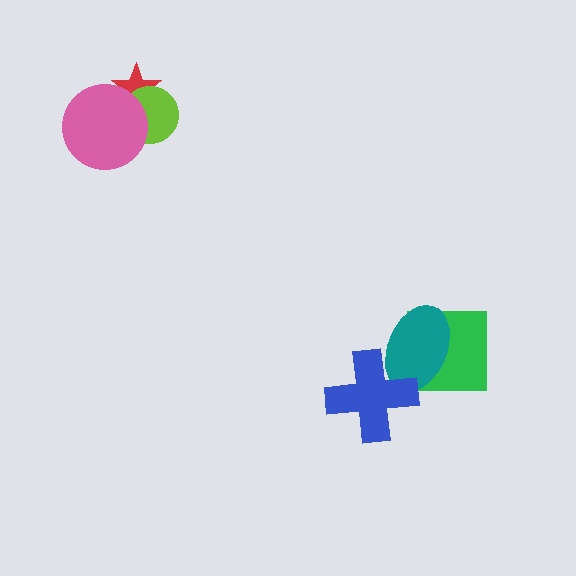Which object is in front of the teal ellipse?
The blue cross is in front of the teal ellipse.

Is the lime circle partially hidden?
Yes, it is partially covered by another shape.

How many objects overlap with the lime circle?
2 objects overlap with the lime circle.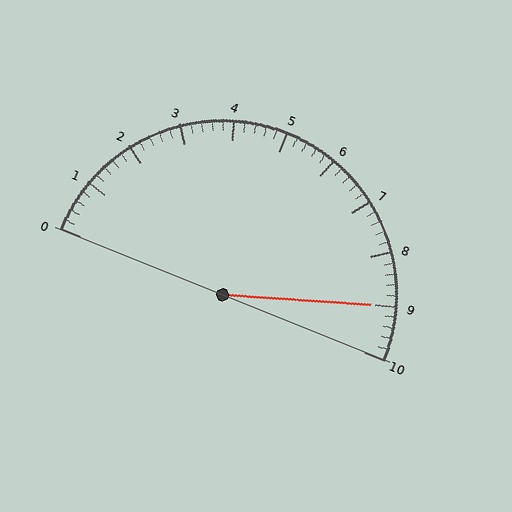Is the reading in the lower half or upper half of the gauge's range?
The reading is in the upper half of the range (0 to 10).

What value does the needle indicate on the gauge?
The needle indicates approximately 9.0.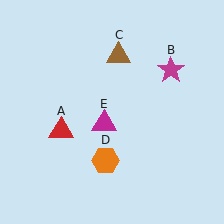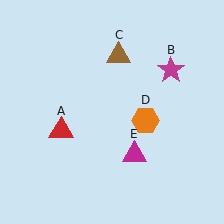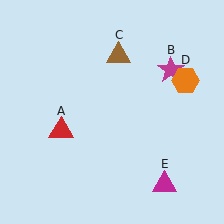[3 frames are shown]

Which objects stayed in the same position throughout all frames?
Red triangle (object A) and magenta star (object B) and brown triangle (object C) remained stationary.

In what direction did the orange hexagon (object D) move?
The orange hexagon (object D) moved up and to the right.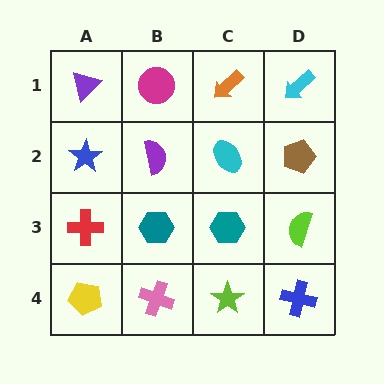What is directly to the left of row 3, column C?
A teal hexagon.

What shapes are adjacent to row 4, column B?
A teal hexagon (row 3, column B), a yellow pentagon (row 4, column A), a lime star (row 4, column C).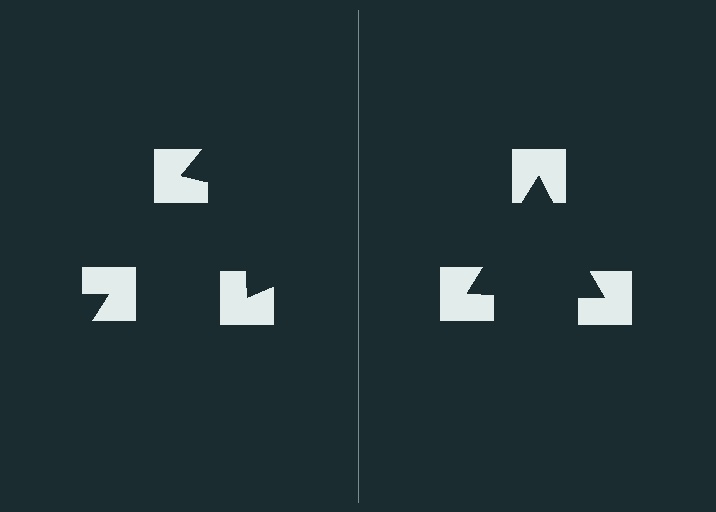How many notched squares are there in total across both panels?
6 — 3 on each side.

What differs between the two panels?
The notched squares are positioned identically on both sides; only the wedge orientations differ. On the right they align to a triangle; on the left they are misaligned.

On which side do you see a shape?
An illusory triangle appears on the right side. On the left side the wedge cuts are rotated, so no coherent shape forms.